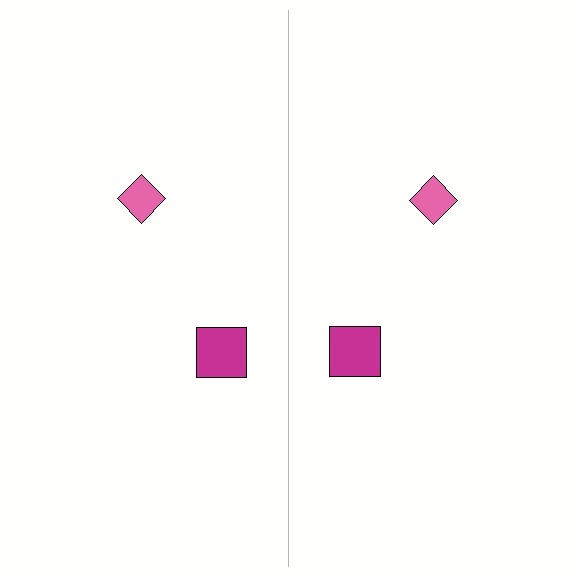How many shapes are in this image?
There are 4 shapes in this image.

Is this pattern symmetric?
Yes, this pattern has bilateral (reflection) symmetry.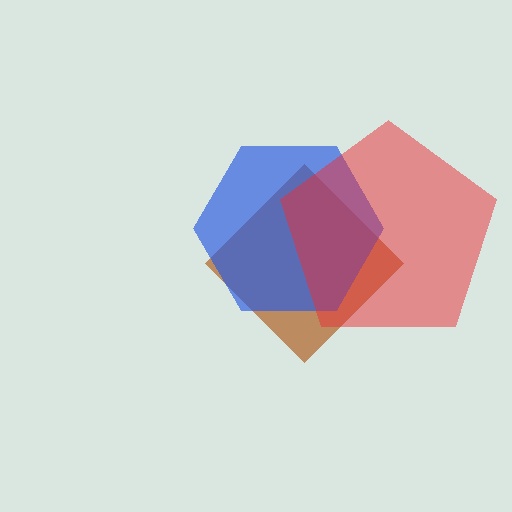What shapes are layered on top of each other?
The layered shapes are: a brown diamond, a blue hexagon, a red pentagon.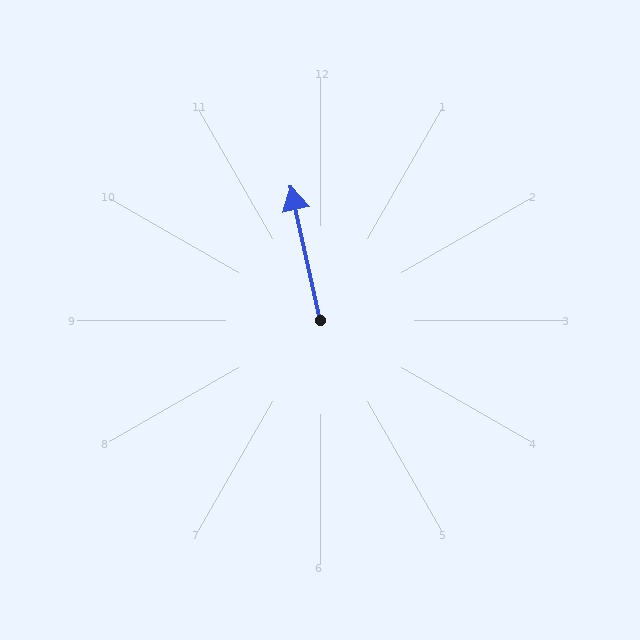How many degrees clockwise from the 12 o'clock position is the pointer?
Approximately 348 degrees.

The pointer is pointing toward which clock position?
Roughly 12 o'clock.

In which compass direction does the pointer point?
North.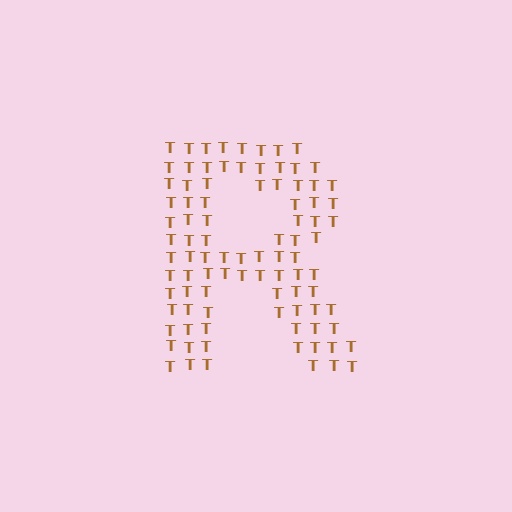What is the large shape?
The large shape is the letter R.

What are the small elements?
The small elements are letter T's.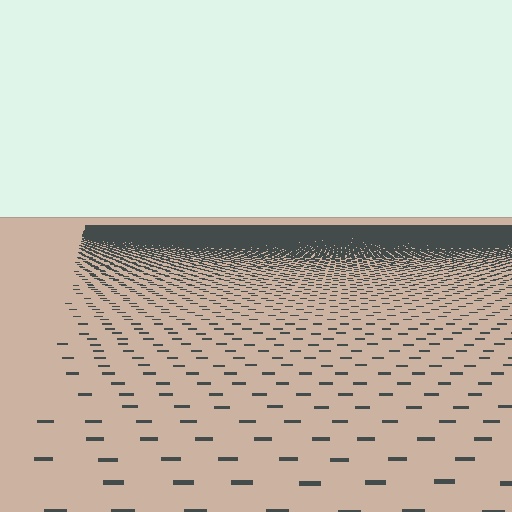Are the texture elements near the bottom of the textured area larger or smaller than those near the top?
Larger. Near the bottom, elements are closer to the viewer and appear at a bigger on-screen size.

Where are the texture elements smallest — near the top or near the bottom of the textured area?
Near the top.